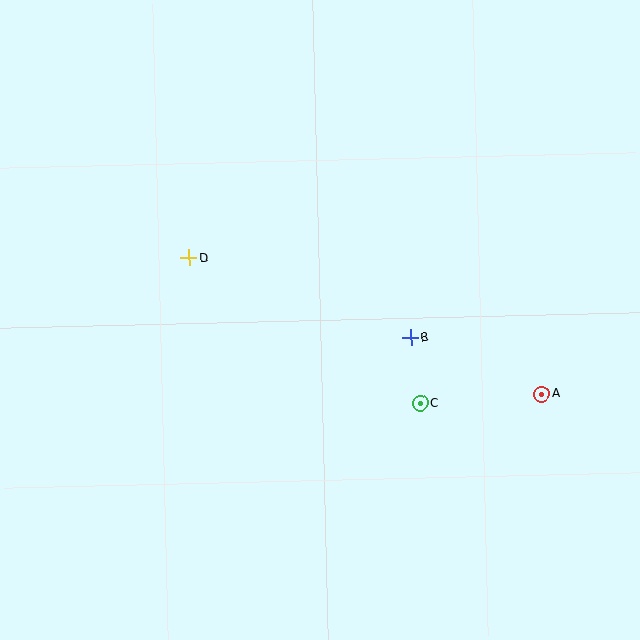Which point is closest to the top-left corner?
Point D is closest to the top-left corner.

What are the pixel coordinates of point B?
Point B is at (411, 337).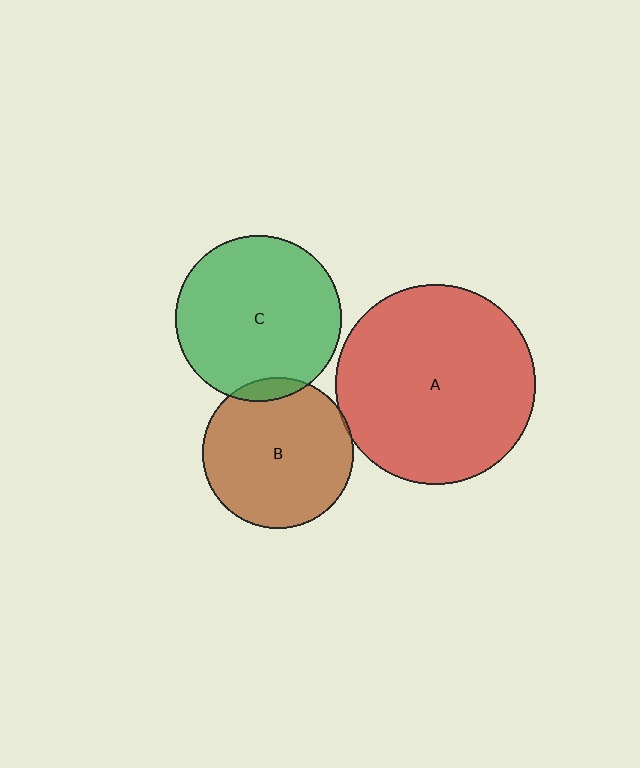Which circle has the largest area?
Circle A (red).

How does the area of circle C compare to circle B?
Approximately 1.2 times.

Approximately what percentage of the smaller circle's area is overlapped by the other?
Approximately 5%.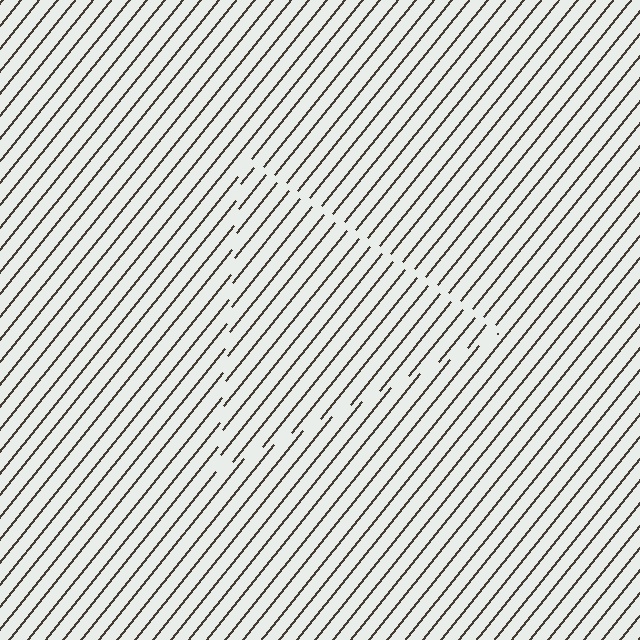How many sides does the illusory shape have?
3 sides — the line-ends trace a triangle.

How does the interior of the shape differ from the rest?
The interior of the shape contains the same grating, shifted by half a period — the contour is defined by the phase discontinuity where line-ends from the inner and outer gratings abut.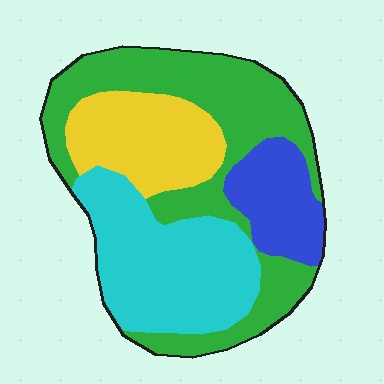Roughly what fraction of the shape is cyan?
Cyan takes up about one third (1/3) of the shape.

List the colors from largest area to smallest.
From largest to smallest: green, cyan, yellow, blue.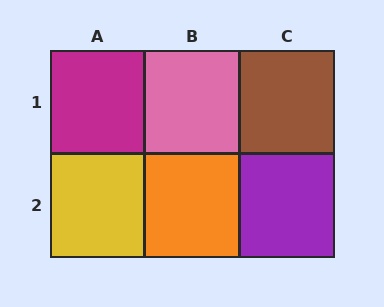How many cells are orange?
1 cell is orange.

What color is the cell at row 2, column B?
Orange.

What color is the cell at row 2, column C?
Purple.